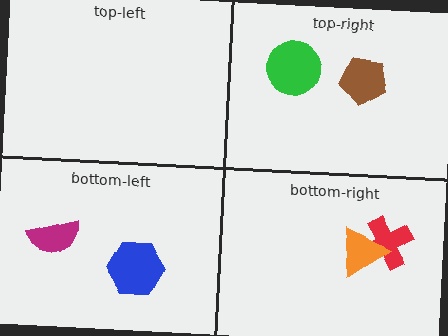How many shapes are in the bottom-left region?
2.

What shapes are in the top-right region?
The green circle, the brown pentagon.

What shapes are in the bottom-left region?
The magenta semicircle, the blue hexagon.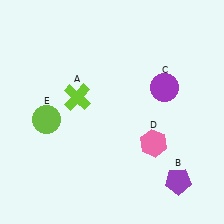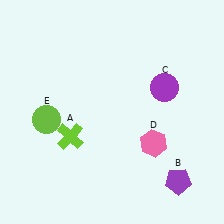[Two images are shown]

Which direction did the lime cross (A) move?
The lime cross (A) moved down.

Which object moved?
The lime cross (A) moved down.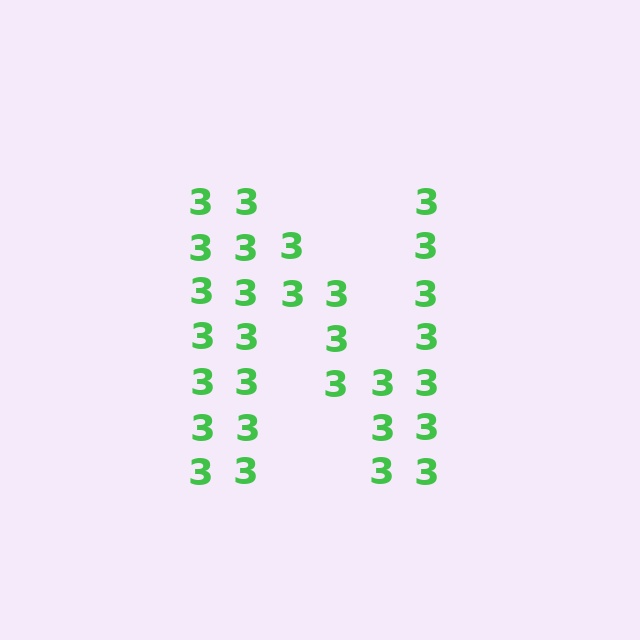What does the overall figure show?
The overall figure shows the letter N.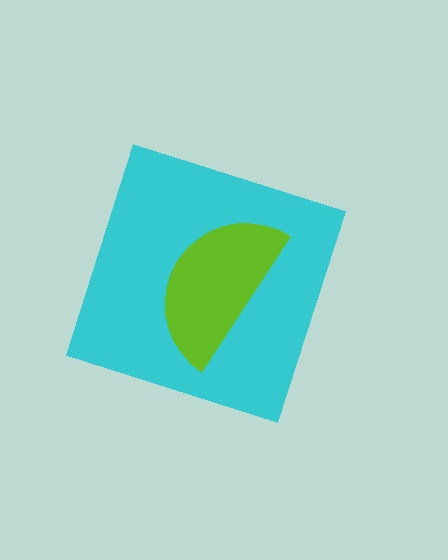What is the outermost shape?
The cyan diamond.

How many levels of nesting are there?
2.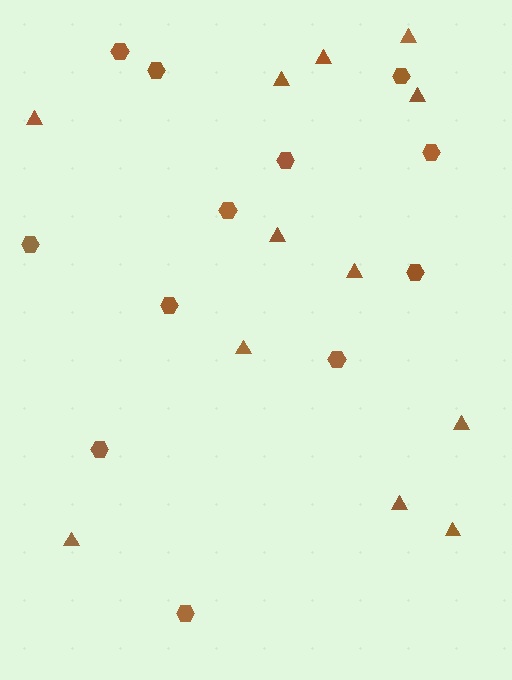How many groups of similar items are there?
There are 2 groups: one group of hexagons (12) and one group of triangles (12).